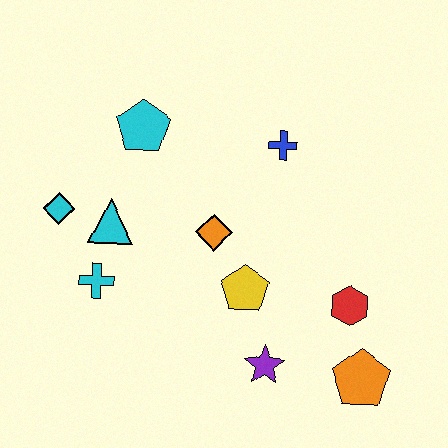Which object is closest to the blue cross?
The orange diamond is closest to the blue cross.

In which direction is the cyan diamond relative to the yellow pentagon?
The cyan diamond is to the left of the yellow pentagon.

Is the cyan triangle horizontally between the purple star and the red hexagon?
No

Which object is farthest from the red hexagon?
The cyan diamond is farthest from the red hexagon.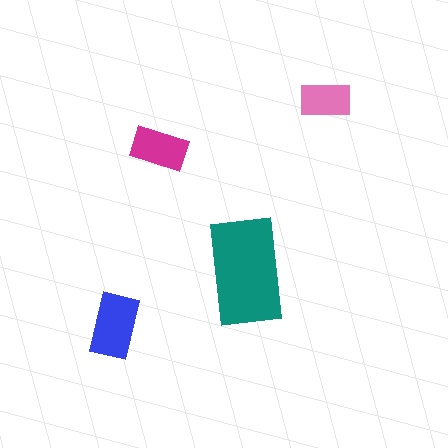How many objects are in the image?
There are 4 objects in the image.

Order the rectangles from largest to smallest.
the teal one, the blue one, the magenta one, the pink one.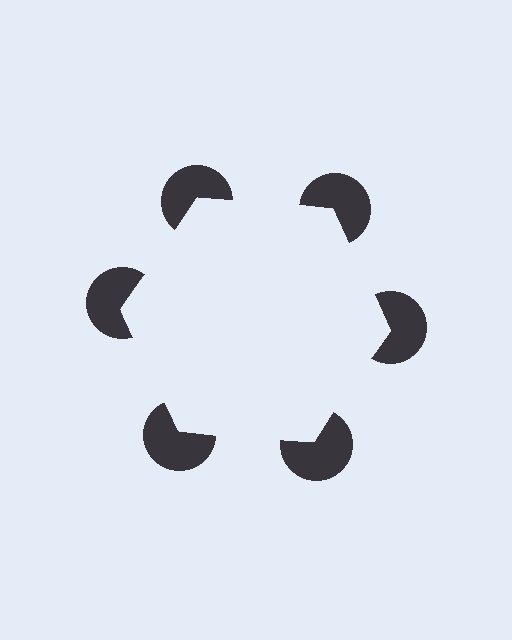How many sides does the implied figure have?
6 sides.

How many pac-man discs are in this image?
There are 6 — one at each vertex of the illusory hexagon.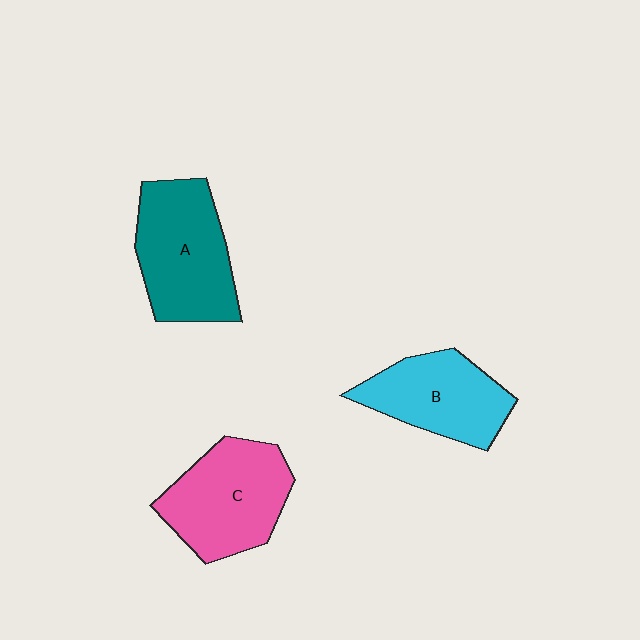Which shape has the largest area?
Shape A (teal).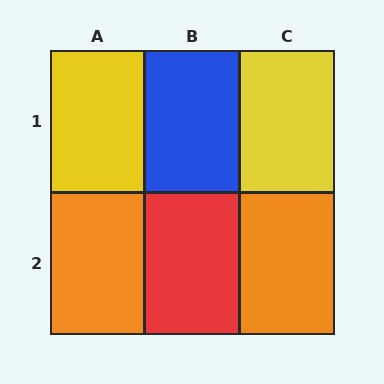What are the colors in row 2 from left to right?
Orange, red, orange.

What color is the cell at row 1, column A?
Yellow.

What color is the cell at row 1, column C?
Yellow.